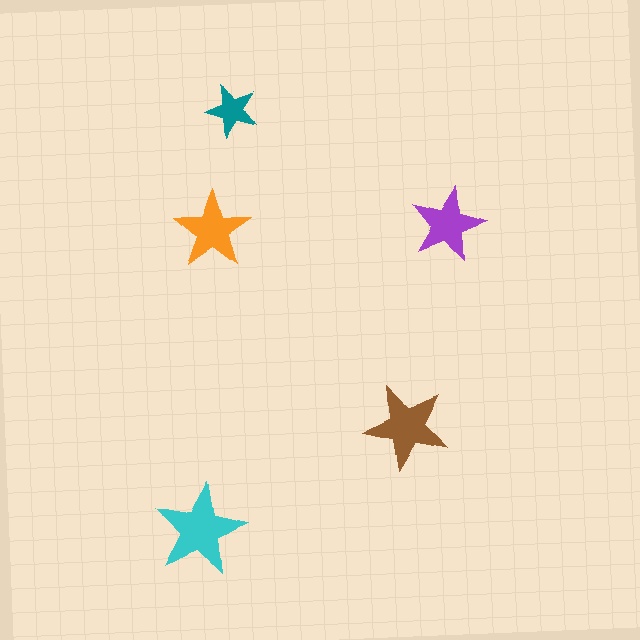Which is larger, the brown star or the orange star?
The brown one.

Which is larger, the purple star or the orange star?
The orange one.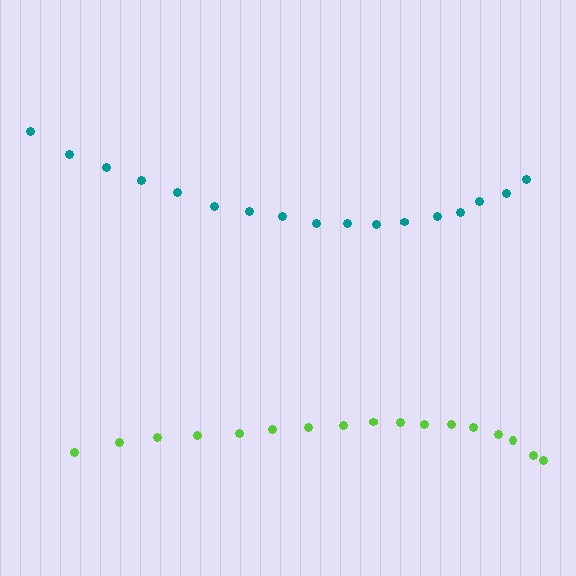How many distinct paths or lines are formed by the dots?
There are 2 distinct paths.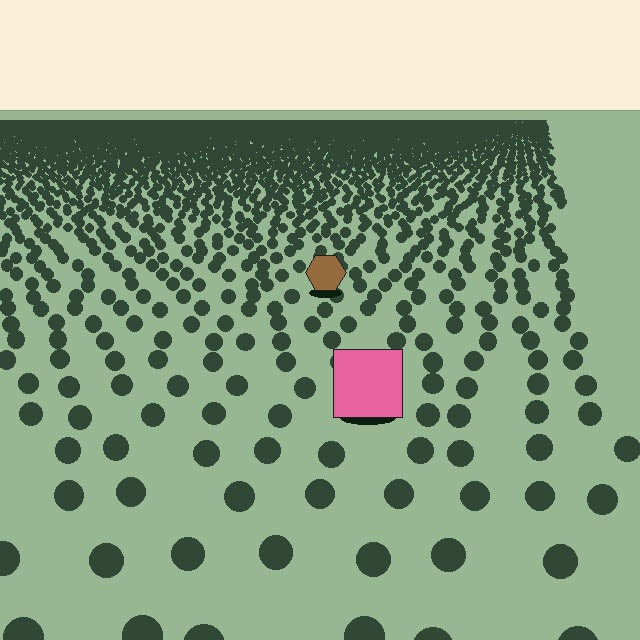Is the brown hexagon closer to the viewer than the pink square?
No. The pink square is closer — you can tell from the texture gradient: the ground texture is coarser near it.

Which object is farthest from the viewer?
The brown hexagon is farthest from the viewer. It appears smaller and the ground texture around it is denser.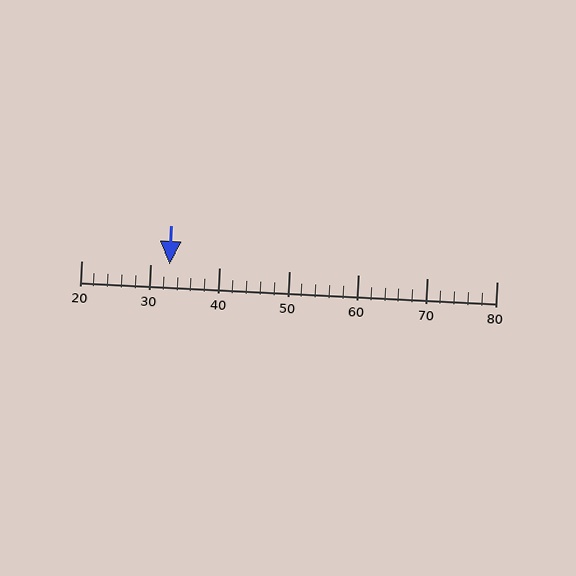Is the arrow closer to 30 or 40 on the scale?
The arrow is closer to 30.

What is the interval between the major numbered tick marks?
The major tick marks are spaced 10 units apart.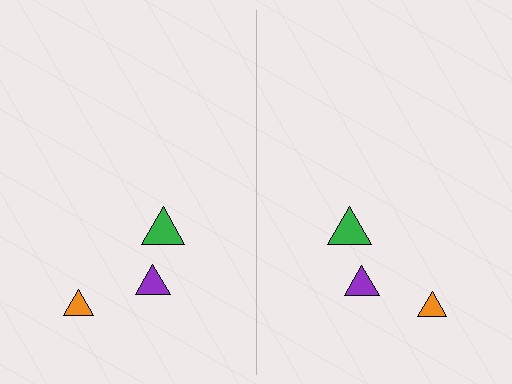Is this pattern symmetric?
Yes, this pattern has bilateral (reflection) symmetry.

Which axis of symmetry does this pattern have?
The pattern has a vertical axis of symmetry running through the center of the image.